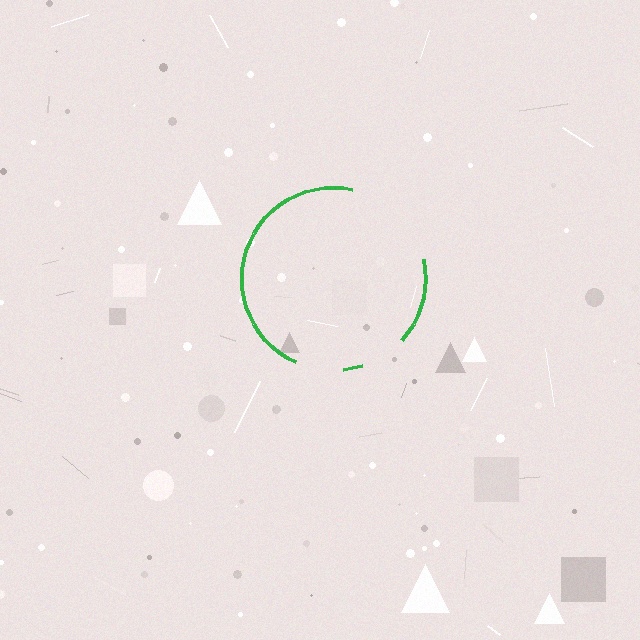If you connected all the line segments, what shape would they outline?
They would outline a circle.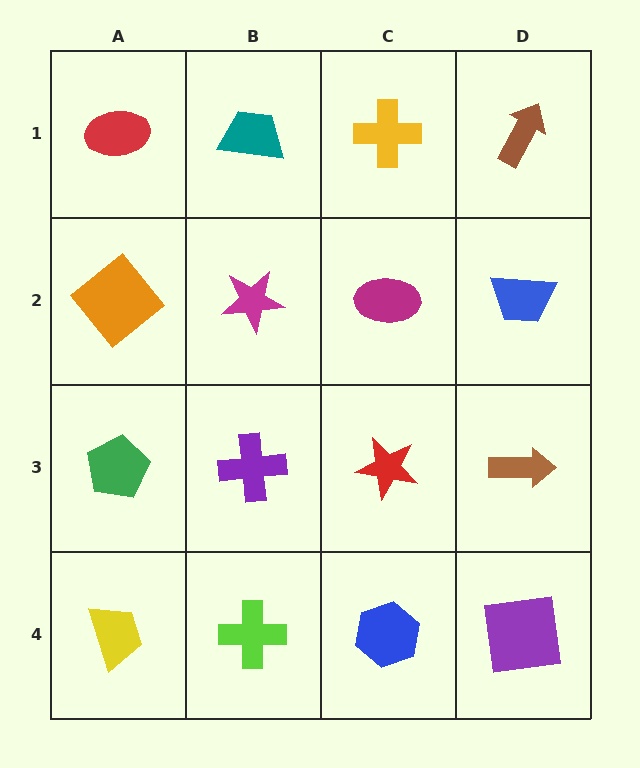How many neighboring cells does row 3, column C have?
4.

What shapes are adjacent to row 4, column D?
A brown arrow (row 3, column D), a blue hexagon (row 4, column C).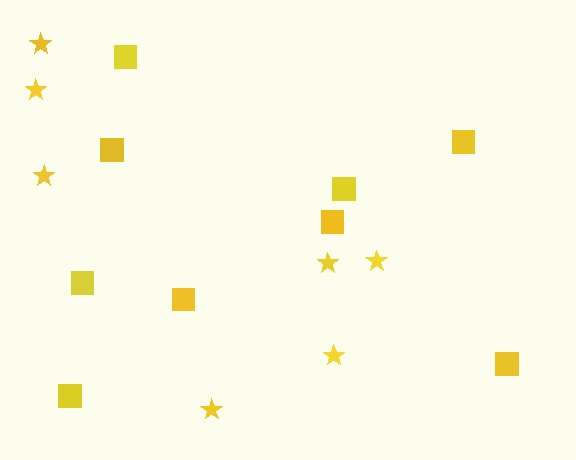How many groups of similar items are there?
There are 2 groups: one group of stars (7) and one group of squares (9).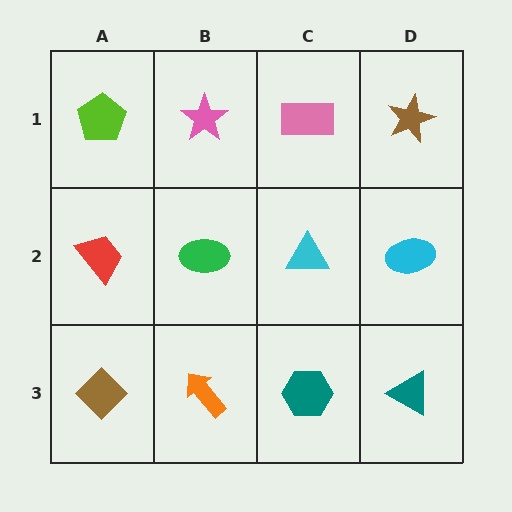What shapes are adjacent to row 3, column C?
A cyan triangle (row 2, column C), an orange arrow (row 3, column B), a teal triangle (row 3, column D).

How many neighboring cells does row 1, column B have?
3.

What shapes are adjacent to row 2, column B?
A pink star (row 1, column B), an orange arrow (row 3, column B), a red trapezoid (row 2, column A), a cyan triangle (row 2, column C).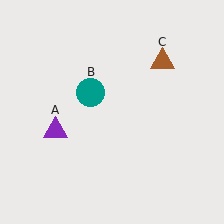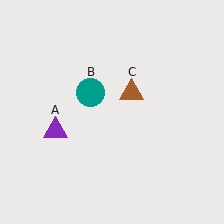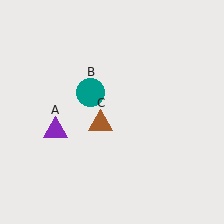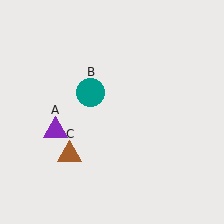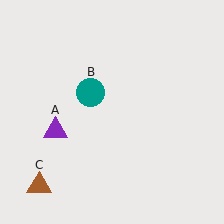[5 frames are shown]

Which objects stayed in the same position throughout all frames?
Purple triangle (object A) and teal circle (object B) remained stationary.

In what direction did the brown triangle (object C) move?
The brown triangle (object C) moved down and to the left.